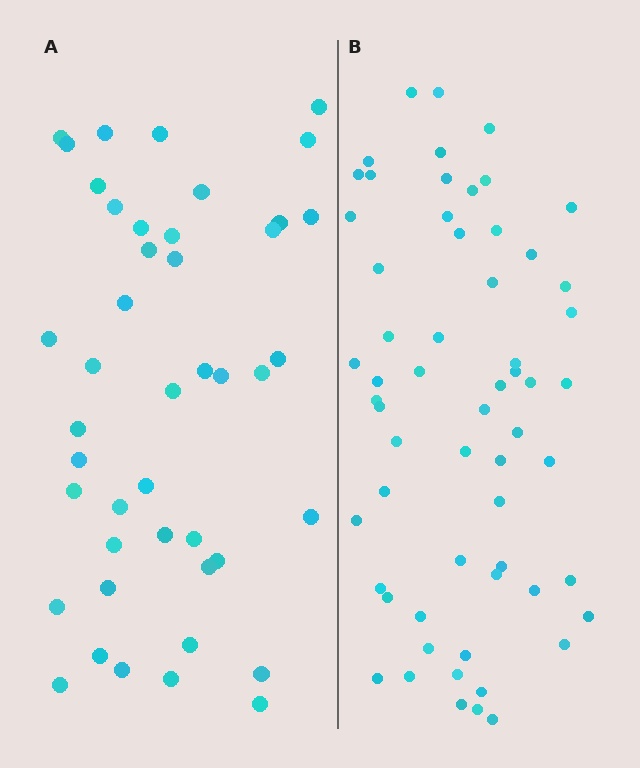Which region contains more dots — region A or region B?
Region B (the right region) has more dots.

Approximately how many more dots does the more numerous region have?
Region B has approximately 15 more dots than region A.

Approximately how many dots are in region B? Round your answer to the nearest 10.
About 60 dots.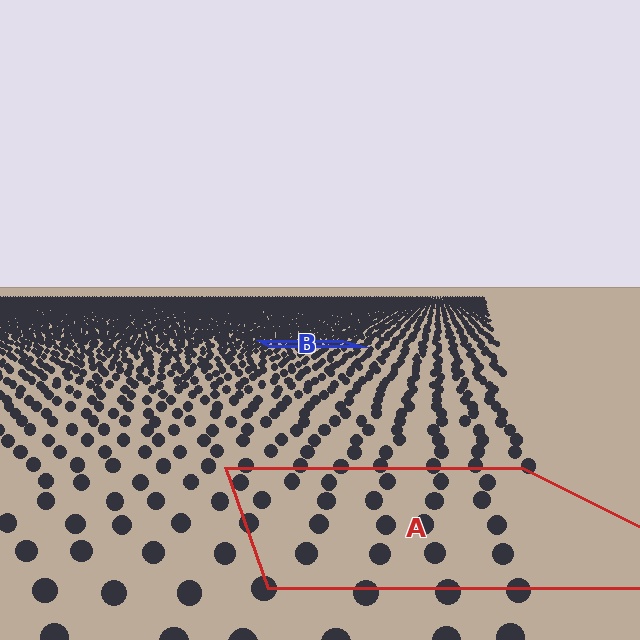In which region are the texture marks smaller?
The texture marks are smaller in region B, because it is farther away.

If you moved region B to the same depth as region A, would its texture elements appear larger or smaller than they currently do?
They would appear larger. At a closer depth, the same texture elements are projected at a bigger on-screen size.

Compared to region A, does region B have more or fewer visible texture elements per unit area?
Region B has more texture elements per unit area — they are packed more densely because it is farther away.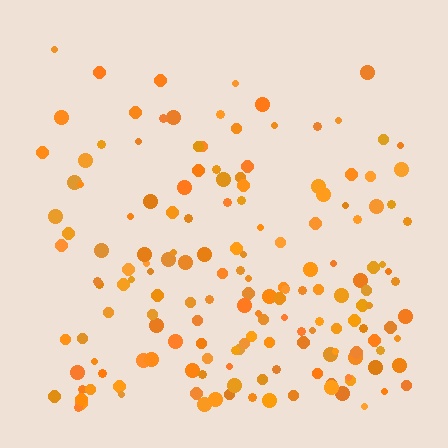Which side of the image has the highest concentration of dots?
The bottom.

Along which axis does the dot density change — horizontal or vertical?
Vertical.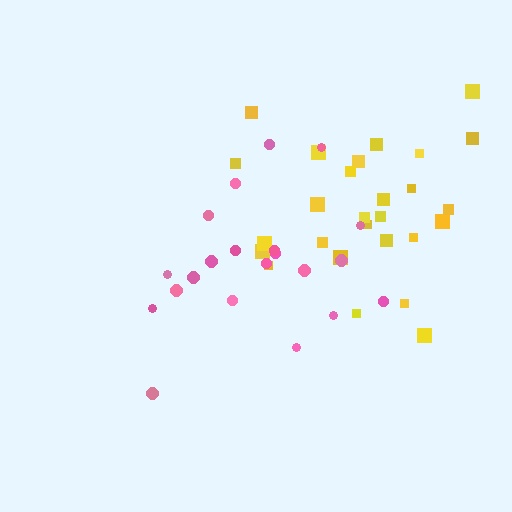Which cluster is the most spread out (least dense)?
Yellow.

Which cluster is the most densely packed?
Pink.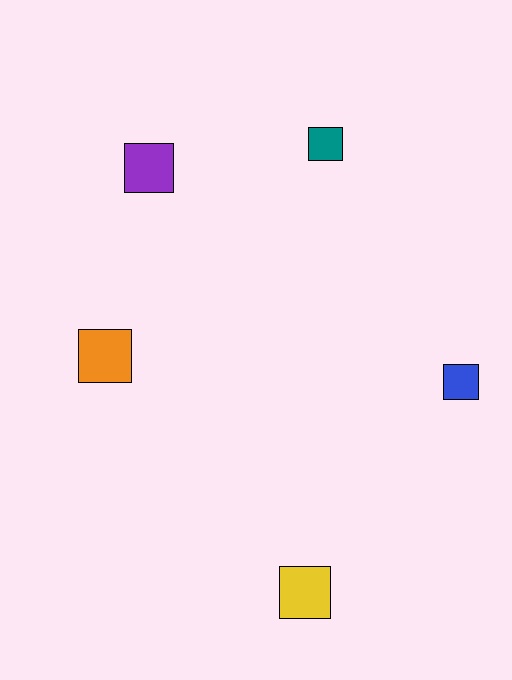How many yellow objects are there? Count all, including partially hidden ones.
There is 1 yellow object.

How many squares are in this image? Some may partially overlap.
There are 5 squares.